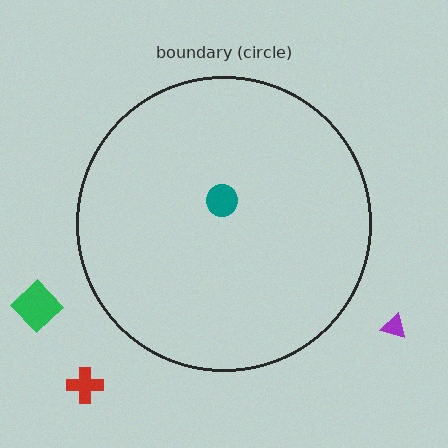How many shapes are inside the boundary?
1 inside, 3 outside.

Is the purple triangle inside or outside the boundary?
Outside.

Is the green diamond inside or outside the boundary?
Outside.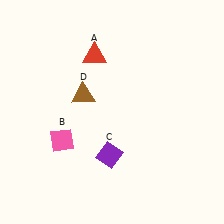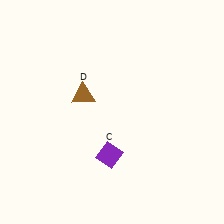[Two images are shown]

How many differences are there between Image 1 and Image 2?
There are 2 differences between the two images.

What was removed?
The pink diamond (B), the red triangle (A) were removed in Image 2.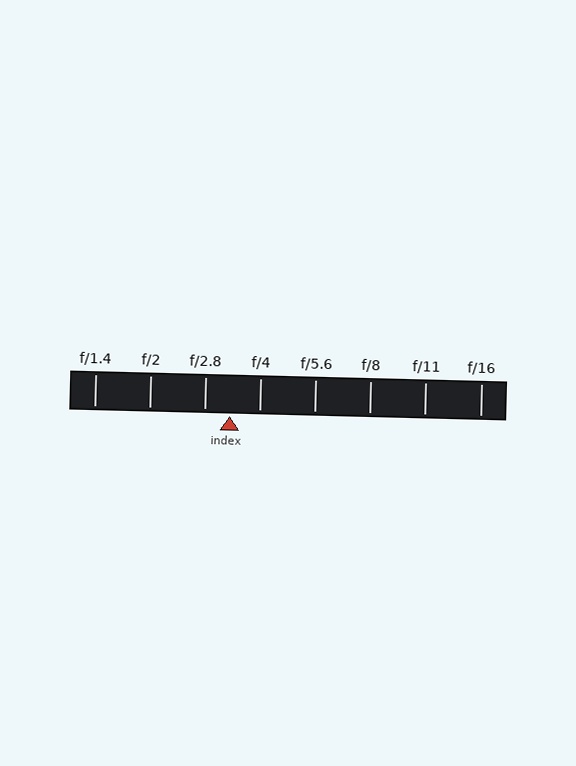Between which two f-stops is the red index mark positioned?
The index mark is between f/2.8 and f/4.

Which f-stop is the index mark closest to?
The index mark is closest to f/2.8.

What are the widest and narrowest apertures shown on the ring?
The widest aperture shown is f/1.4 and the narrowest is f/16.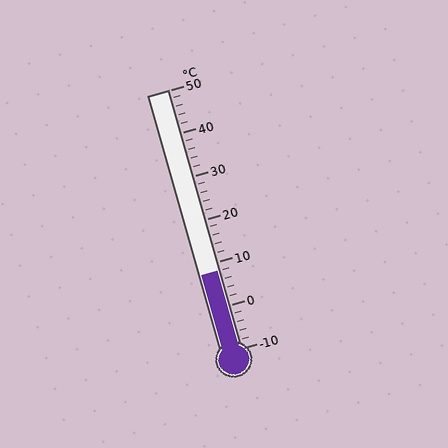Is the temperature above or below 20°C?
The temperature is below 20°C.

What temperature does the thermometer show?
The thermometer shows approximately 8°C.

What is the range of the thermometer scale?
The thermometer scale ranges from -10°C to 50°C.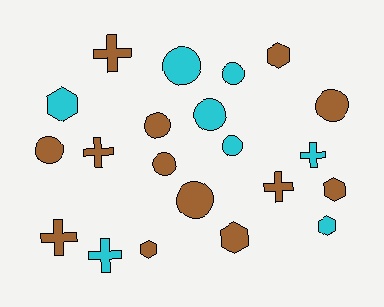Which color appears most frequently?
Brown, with 13 objects.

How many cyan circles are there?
There are 4 cyan circles.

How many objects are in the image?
There are 21 objects.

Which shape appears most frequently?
Circle, with 9 objects.